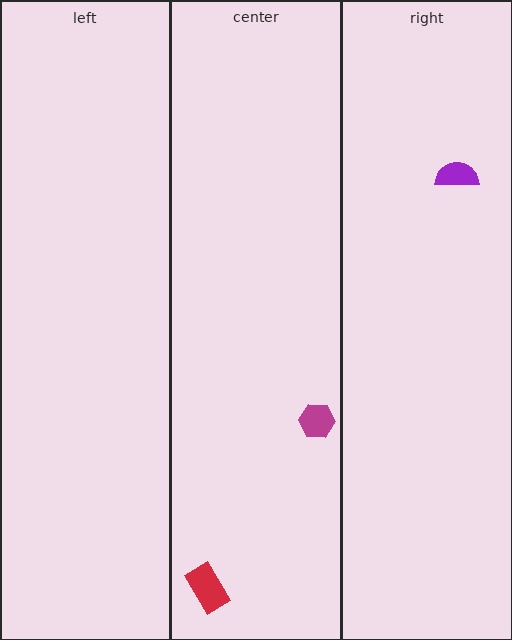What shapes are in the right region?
The purple semicircle.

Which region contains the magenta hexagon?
The center region.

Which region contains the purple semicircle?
The right region.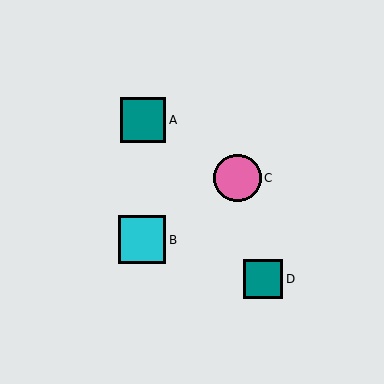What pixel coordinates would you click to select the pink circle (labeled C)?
Click at (238, 178) to select the pink circle C.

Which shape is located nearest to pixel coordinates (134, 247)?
The cyan square (labeled B) at (142, 240) is nearest to that location.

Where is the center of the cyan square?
The center of the cyan square is at (142, 240).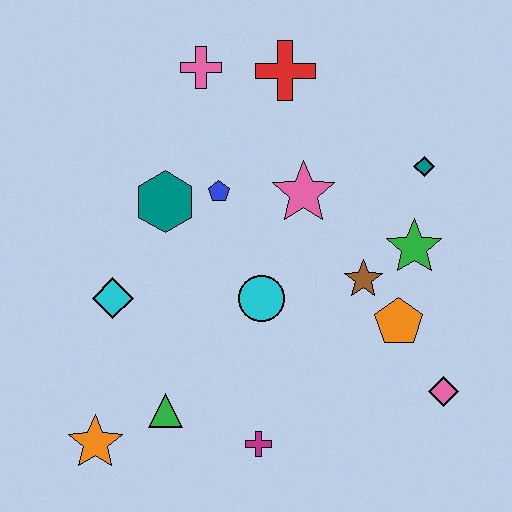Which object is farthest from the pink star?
The orange star is farthest from the pink star.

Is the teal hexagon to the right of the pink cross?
No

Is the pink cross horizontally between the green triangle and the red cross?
Yes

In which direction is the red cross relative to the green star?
The red cross is above the green star.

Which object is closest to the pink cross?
The red cross is closest to the pink cross.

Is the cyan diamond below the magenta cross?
No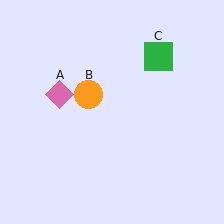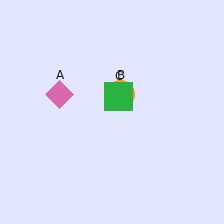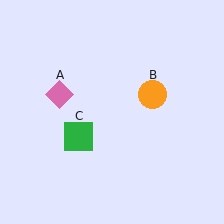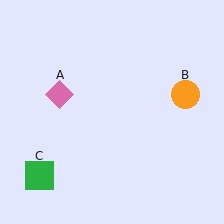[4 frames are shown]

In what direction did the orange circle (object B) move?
The orange circle (object B) moved right.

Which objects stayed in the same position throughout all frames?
Pink diamond (object A) remained stationary.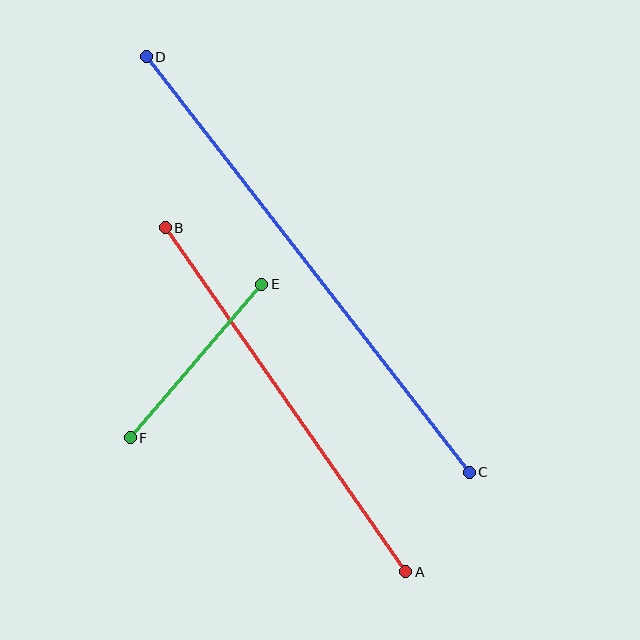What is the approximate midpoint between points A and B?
The midpoint is at approximately (286, 400) pixels.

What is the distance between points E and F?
The distance is approximately 202 pixels.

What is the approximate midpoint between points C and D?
The midpoint is at approximately (308, 265) pixels.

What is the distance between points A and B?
The distance is approximately 419 pixels.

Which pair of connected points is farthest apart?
Points C and D are farthest apart.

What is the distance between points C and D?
The distance is approximately 526 pixels.